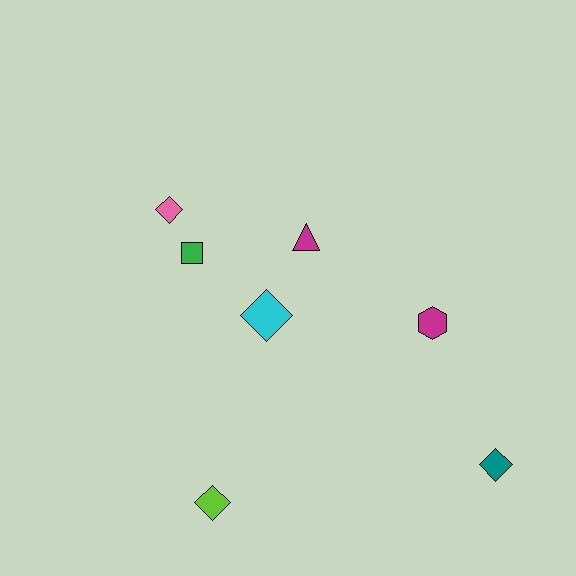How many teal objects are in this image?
There is 1 teal object.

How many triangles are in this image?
There is 1 triangle.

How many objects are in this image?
There are 7 objects.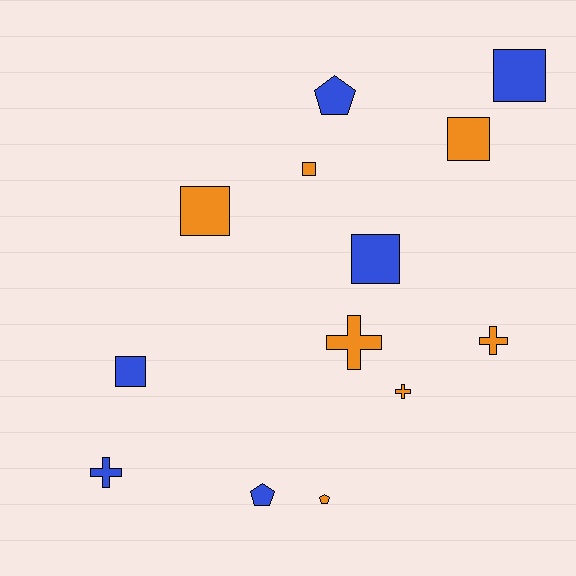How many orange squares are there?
There are 3 orange squares.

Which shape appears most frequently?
Square, with 6 objects.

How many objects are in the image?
There are 13 objects.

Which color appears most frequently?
Orange, with 7 objects.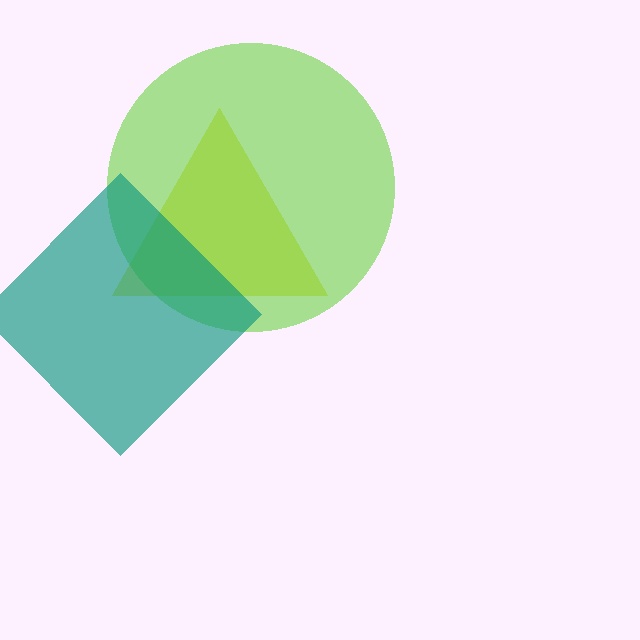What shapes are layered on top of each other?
The layered shapes are: a yellow triangle, a lime circle, a teal diamond.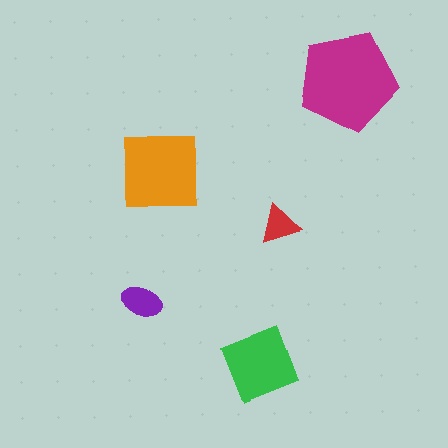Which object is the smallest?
The red triangle.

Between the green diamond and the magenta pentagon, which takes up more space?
The magenta pentagon.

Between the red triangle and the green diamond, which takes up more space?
The green diamond.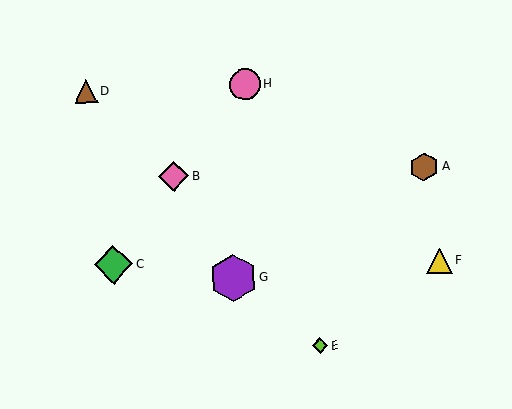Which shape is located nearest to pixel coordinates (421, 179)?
The brown hexagon (labeled A) at (424, 167) is nearest to that location.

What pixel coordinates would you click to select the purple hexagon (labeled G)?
Click at (233, 278) to select the purple hexagon G.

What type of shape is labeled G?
Shape G is a purple hexagon.